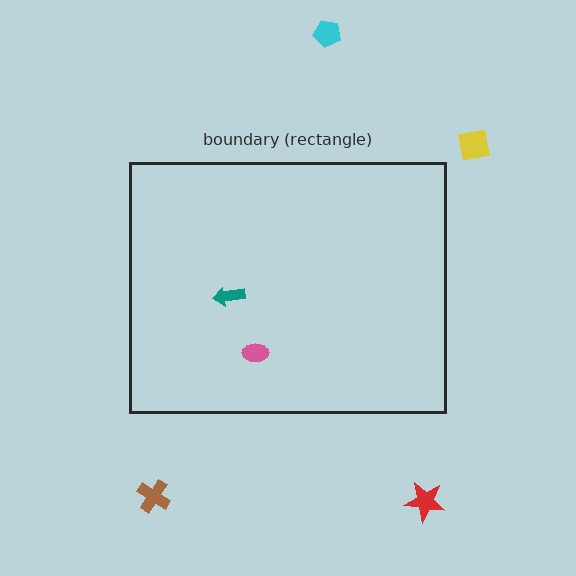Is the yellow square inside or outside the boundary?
Outside.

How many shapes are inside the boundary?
2 inside, 4 outside.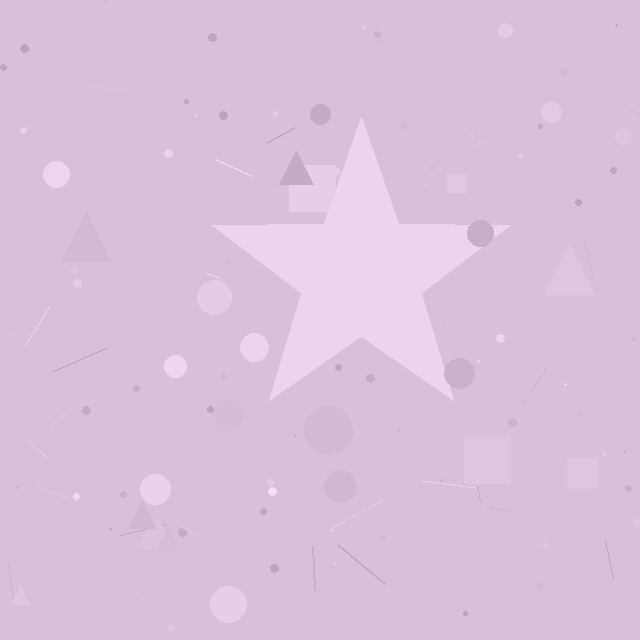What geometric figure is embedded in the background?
A star is embedded in the background.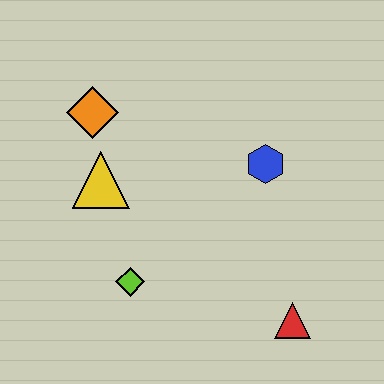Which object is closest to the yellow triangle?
The orange diamond is closest to the yellow triangle.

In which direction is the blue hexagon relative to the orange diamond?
The blue hexagon is to the right of the orange diamond.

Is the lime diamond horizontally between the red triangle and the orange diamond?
Yes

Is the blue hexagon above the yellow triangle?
Yes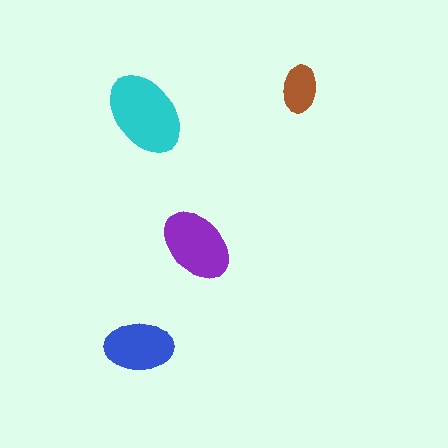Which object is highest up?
The brown ellipse is topmost.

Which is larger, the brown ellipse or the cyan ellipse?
The cyan one.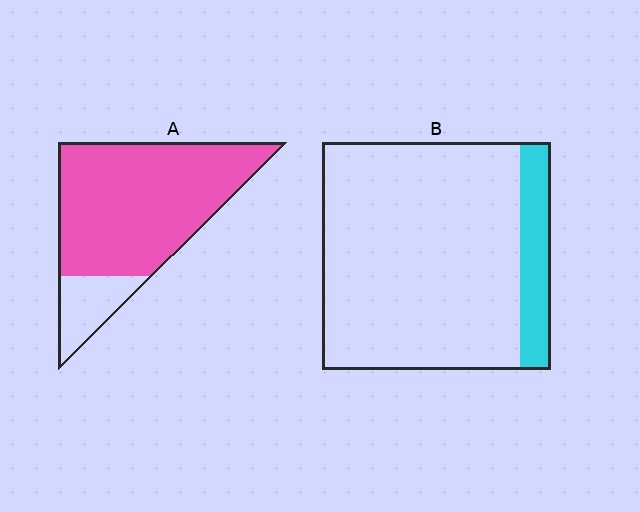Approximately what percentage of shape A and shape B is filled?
A is approximately 85% and B is approximately 15%.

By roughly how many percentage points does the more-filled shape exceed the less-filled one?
By roughly 70 percentage points (A over B).